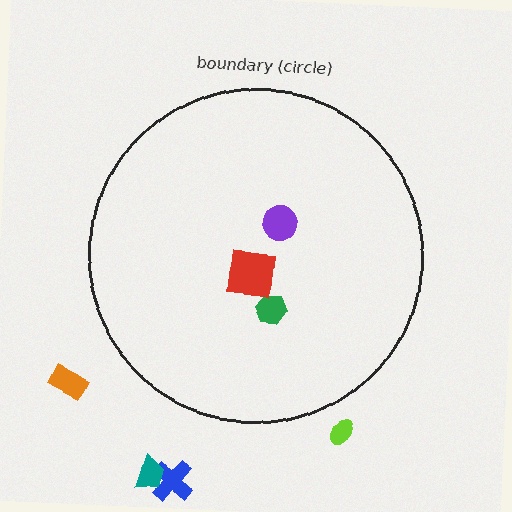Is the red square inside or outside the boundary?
Inside.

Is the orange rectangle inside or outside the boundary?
Outside.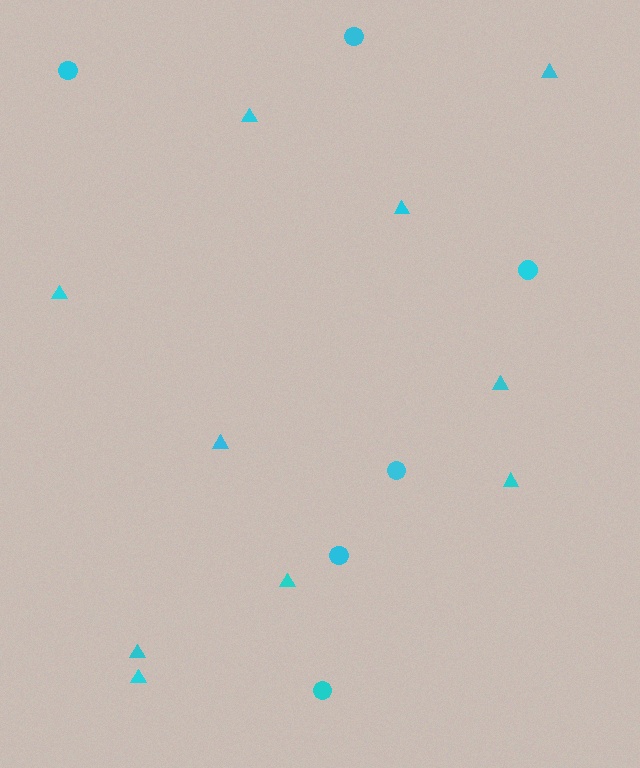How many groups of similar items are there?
There are 2 groups: one group of circles (6) and one group of triangles (10).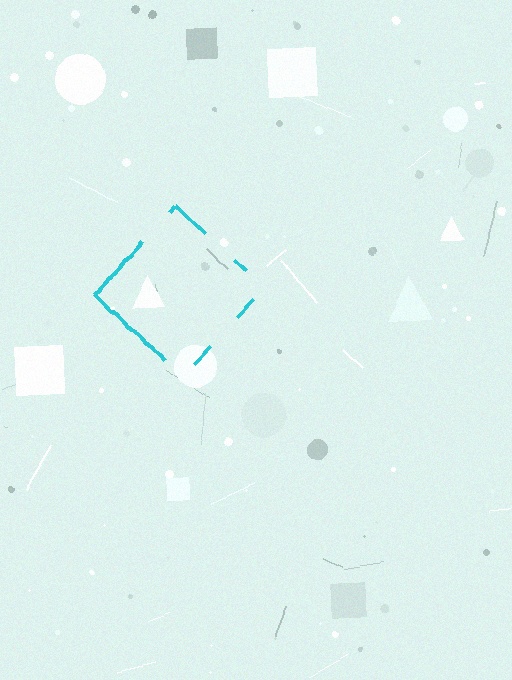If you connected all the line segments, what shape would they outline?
They would outline a diamond.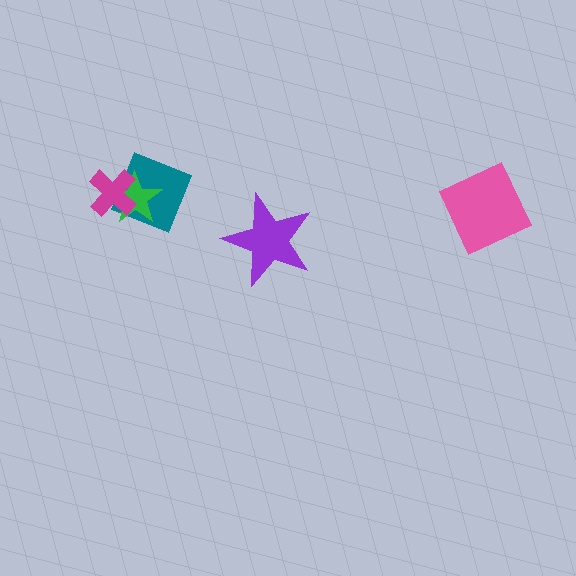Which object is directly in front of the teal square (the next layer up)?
The green star is directly in front of the teal square.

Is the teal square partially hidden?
Yes, it is partially covered by another shape.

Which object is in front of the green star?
The magenta cross is in front of the green star.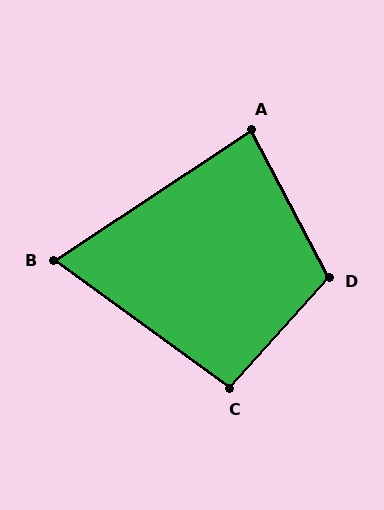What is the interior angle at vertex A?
Approximately 84 degrees (acute).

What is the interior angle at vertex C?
Approximately 96 degrees (obtuse).